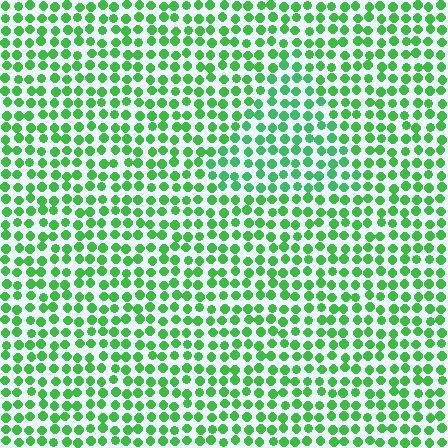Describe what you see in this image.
The image is filled with small green elements in a uniform arrangement. A triangle-shaped region is visible where the elements are tinted to a slightly different hue, forming a subtle color boundary.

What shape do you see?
I see a triangle.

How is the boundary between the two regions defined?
The boundary is defined purely by a slight shift in hue (about 16 degrees). Spacing, size, and orientation are identical on both sides.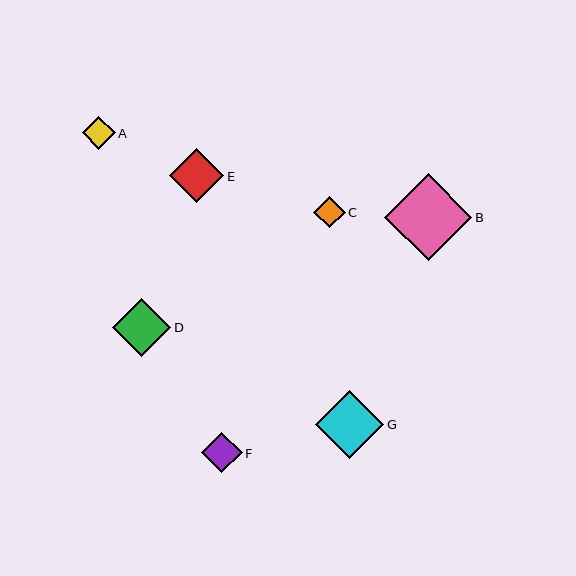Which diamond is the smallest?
Diamond C is the smallest with a size of approximately 31 pixels.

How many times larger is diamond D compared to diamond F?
Diamond D is approximately 1.4 times the size of diamond F.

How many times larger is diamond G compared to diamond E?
Diamond G is approximately 1.3 times the size of diamond E.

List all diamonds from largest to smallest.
From largest to smallest: B, G, D, E, F, A, C.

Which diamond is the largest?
Diamond B is the largest with a size of approximately 87 pixels.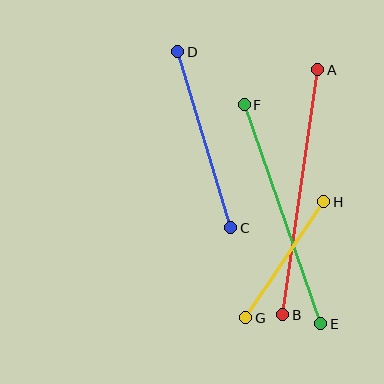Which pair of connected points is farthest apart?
Points A and B are farthest apart.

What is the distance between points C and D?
The distance is approximately 184 pixels.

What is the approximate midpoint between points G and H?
The midpoint is at approximately (285, 260) pixels.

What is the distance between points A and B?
The distance is approximately 248 pixels.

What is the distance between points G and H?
The distance is approximately 140 pixels.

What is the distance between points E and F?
The distance is approximately 232 pixels.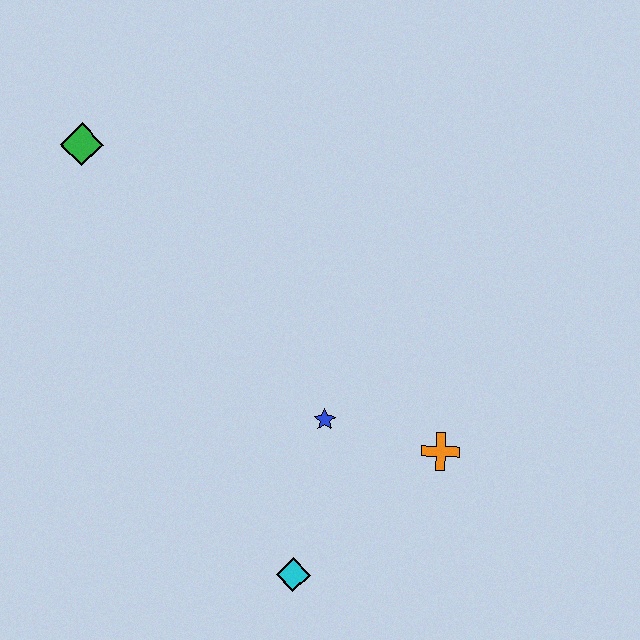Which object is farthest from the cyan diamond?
The green diamond is farthest from the cyan diamond.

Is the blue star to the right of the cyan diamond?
Yes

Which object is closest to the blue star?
The orange cross is closest to the blue star.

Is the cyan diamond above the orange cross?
No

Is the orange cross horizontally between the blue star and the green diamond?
No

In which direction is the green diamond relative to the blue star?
The green diamond is above the blue star.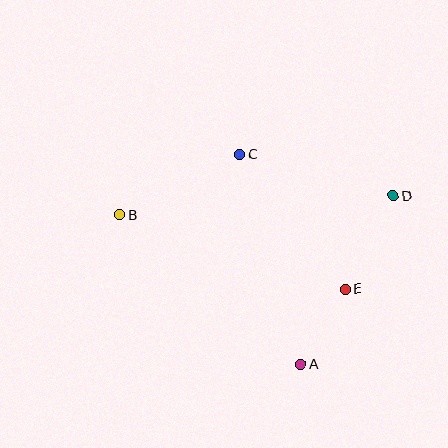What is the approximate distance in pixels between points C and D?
The distance between C and D is approximately 159 pixels.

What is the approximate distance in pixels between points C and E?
The distance between C and E is approximately 172 pixels.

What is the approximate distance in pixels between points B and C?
The distance between B and C is approximately 134 pixels.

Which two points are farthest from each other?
Points B and D are farthest from each other.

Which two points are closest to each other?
Points A and E are closest to each other.